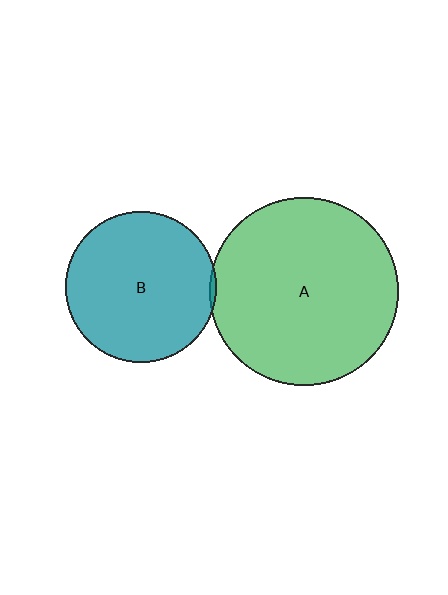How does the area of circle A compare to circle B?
Approximately 1.5 times.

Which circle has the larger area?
Circle A (green).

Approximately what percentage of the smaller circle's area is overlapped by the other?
Approximately 5%.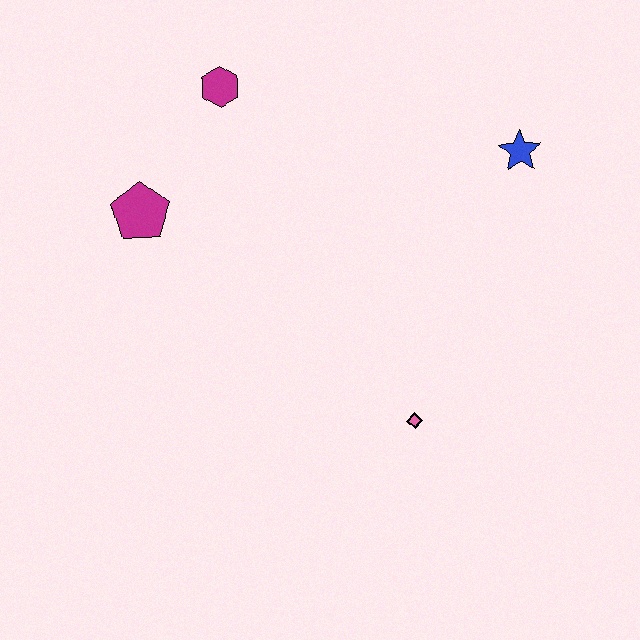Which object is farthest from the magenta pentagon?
The blue star is farthest from the magenta pentagon.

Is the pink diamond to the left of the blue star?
Yes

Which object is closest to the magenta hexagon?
The magenta pentagon is closest to the magenta hexagon.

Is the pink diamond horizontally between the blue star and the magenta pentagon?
Yes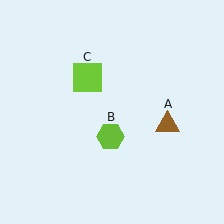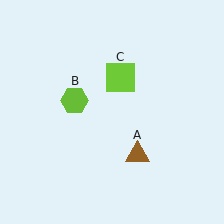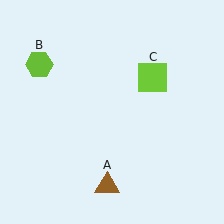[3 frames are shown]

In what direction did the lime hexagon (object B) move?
The lime hexagon (object B) moved up and to the left.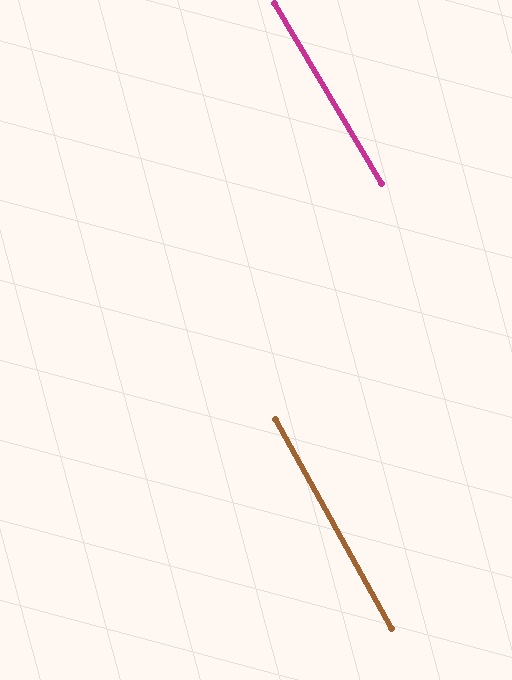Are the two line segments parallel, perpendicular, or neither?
Parallel — their directions differ by only 1.6°.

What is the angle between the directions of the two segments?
Approximately 2 degrees.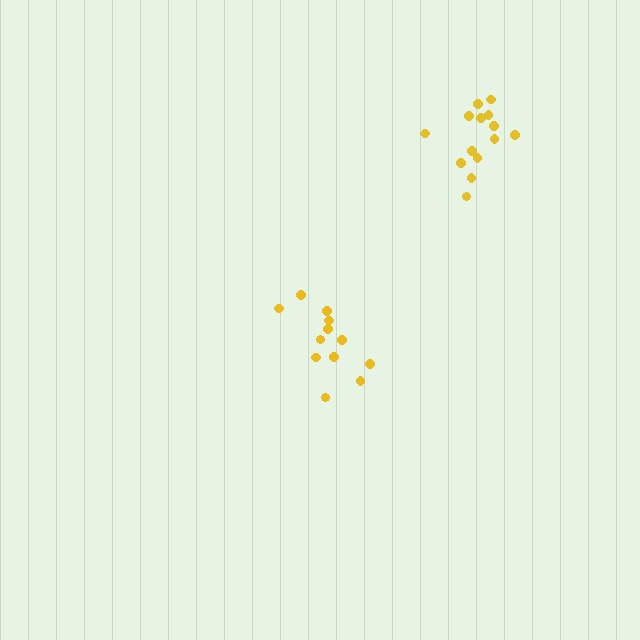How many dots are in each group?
Group 1: 14 dots, Group 2: 12 dots (26 total).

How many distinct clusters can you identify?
There are 2 distinct clusters.